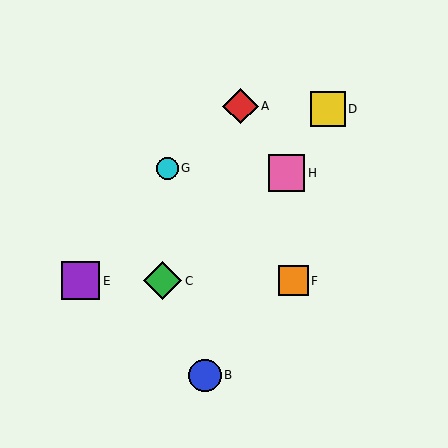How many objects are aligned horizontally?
3 objects (C, E, F) are aligned horizontally.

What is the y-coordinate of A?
Object A is at y≈106.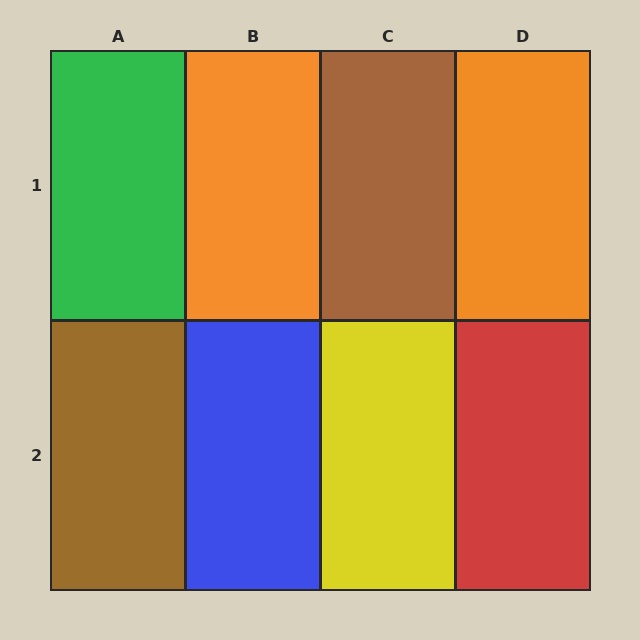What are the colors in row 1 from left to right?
Green, orange, brown, orange.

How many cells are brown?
2 cells are brown.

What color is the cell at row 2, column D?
Red.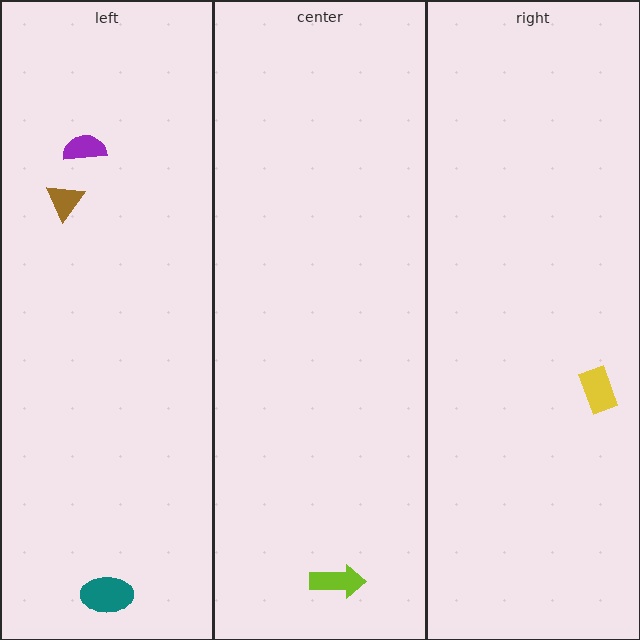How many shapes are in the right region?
1.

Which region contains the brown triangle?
The left region.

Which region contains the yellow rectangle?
The right region.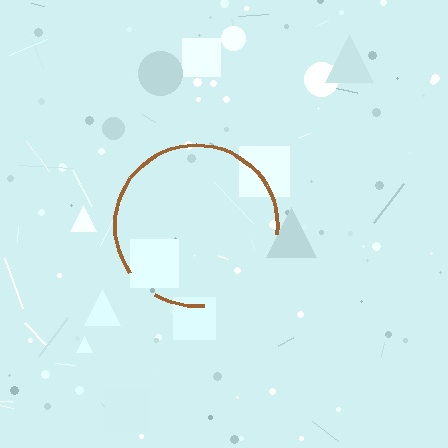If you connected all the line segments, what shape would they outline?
They would outline a circle.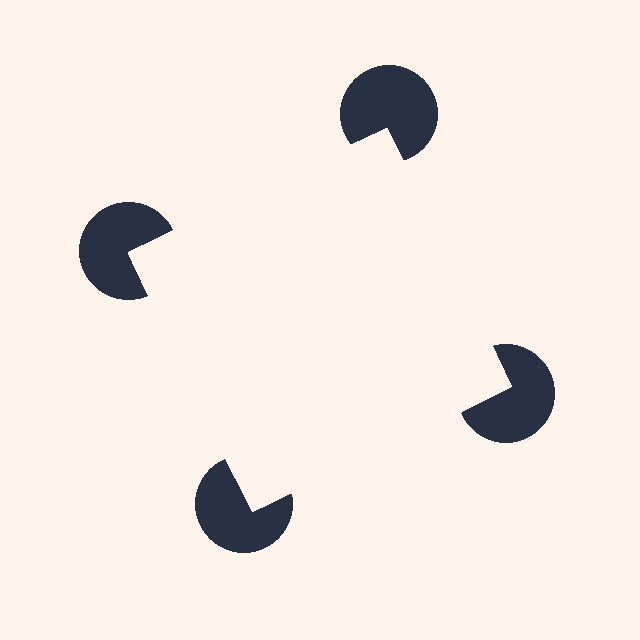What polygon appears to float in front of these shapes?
An illusory square — its edges are inferred from the aligned wedge cuts in the pac-man discs, not physically drawn.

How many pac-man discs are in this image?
There are 4 — one at each vertex of the illusory square.